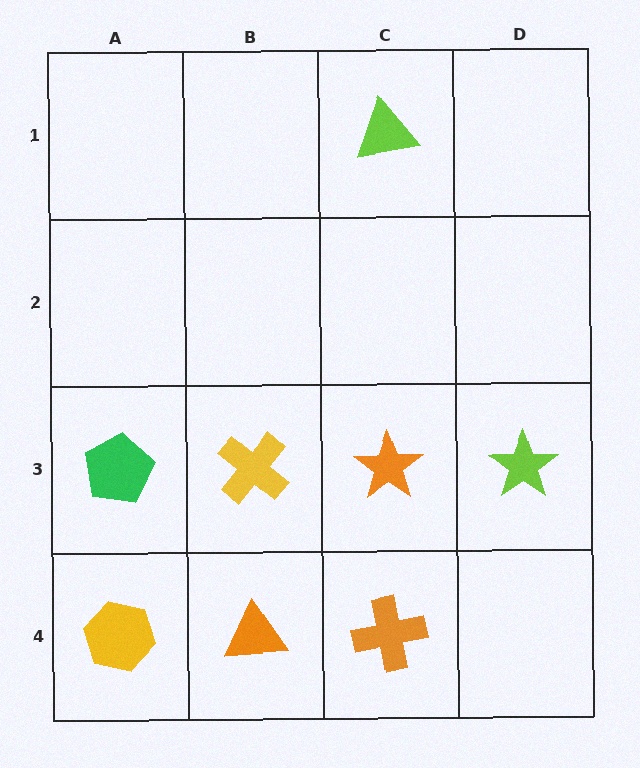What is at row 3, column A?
A green pentagon.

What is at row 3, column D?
A lime star.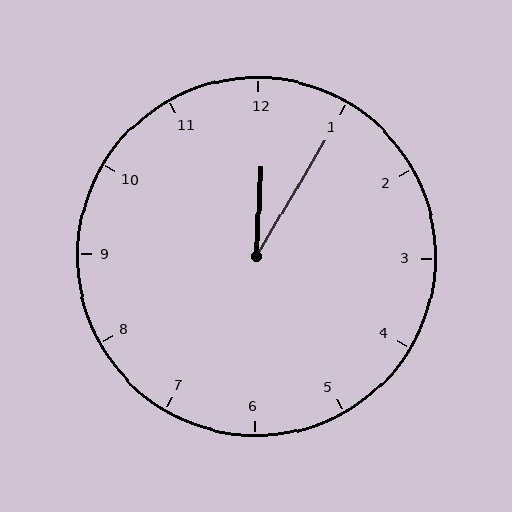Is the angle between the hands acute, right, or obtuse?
It is acute.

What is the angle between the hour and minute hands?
Approximately 28 degrees.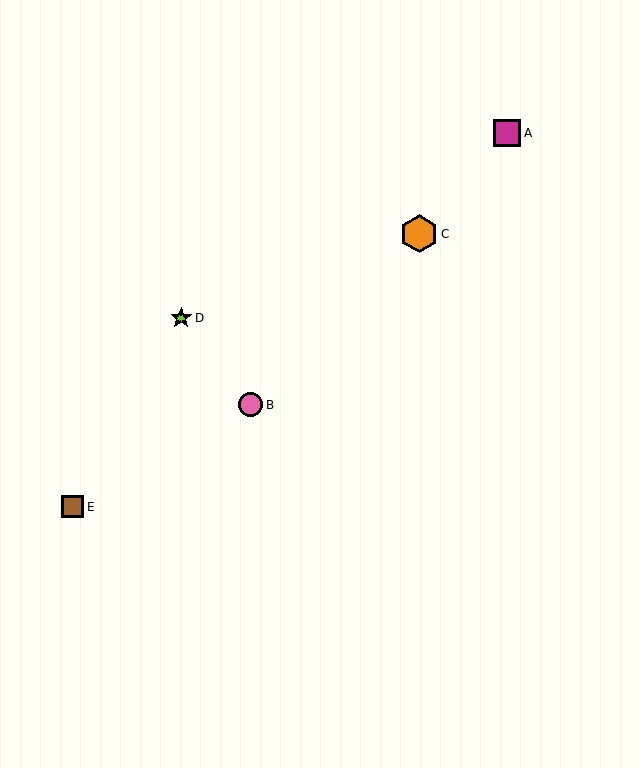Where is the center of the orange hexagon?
The center of the orange hexagon is at (419, 234).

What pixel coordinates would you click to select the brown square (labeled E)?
Click at (73, 507) to select the brown square E.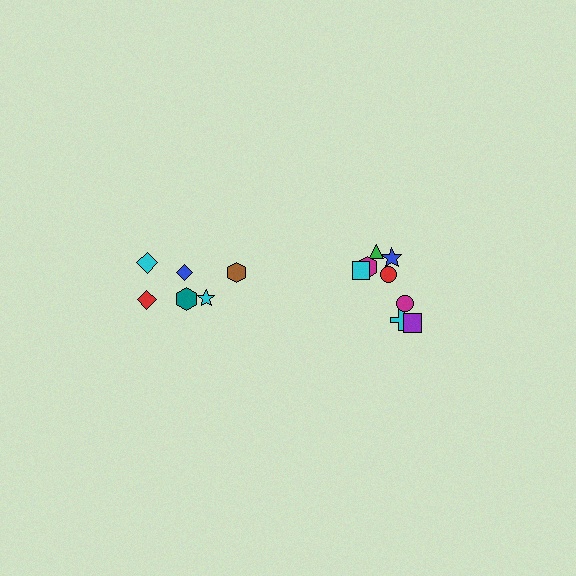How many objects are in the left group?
There are 6 objects.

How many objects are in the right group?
There are 8 objects.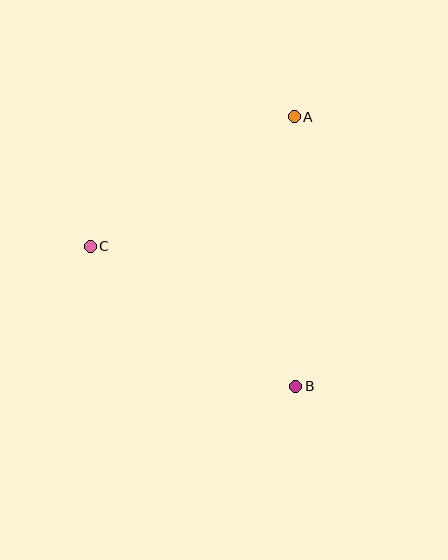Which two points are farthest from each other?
Points A and B are farthest from each other.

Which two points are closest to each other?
Points A and C are closest to each other.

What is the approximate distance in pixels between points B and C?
The distance between B and C is approximately 248 pixels.